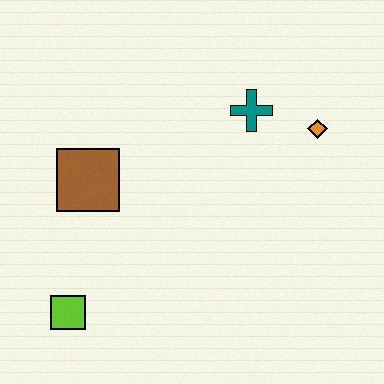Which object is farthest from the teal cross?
The lime square is farthest from the teal cross.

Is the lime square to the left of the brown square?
Yes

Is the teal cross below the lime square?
No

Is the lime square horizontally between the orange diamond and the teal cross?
No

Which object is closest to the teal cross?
The orange diamond is closest to the teal cross.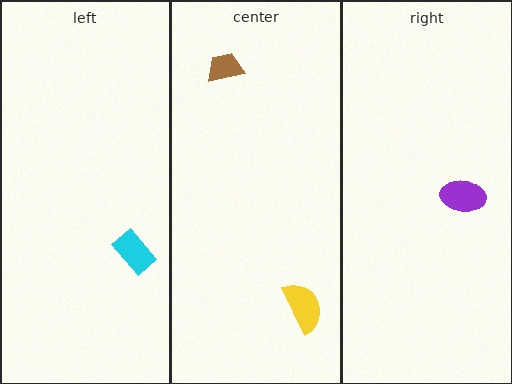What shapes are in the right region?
The purple ellipse.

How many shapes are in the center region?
2.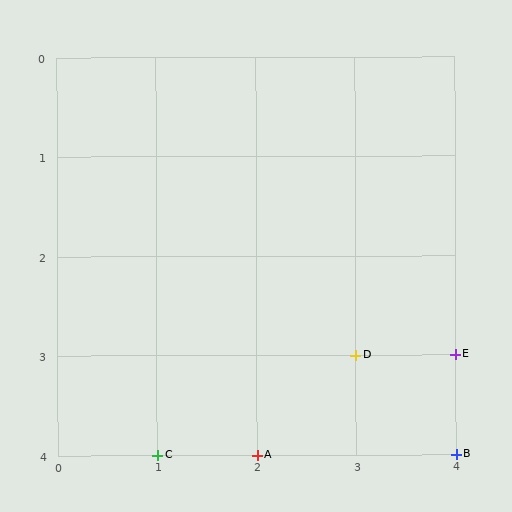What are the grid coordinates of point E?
Point E is at grid coordinates (4, 3).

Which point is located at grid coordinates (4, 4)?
Point B is at (4, 4).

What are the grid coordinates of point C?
Point C is at grid coordinates (1, 4).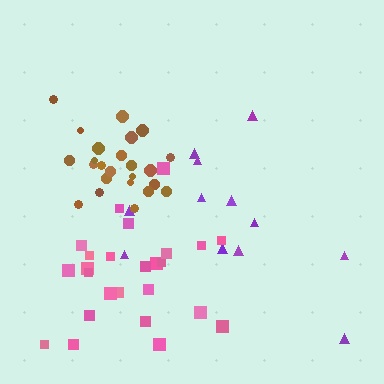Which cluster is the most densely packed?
Brown.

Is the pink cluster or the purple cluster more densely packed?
Pink.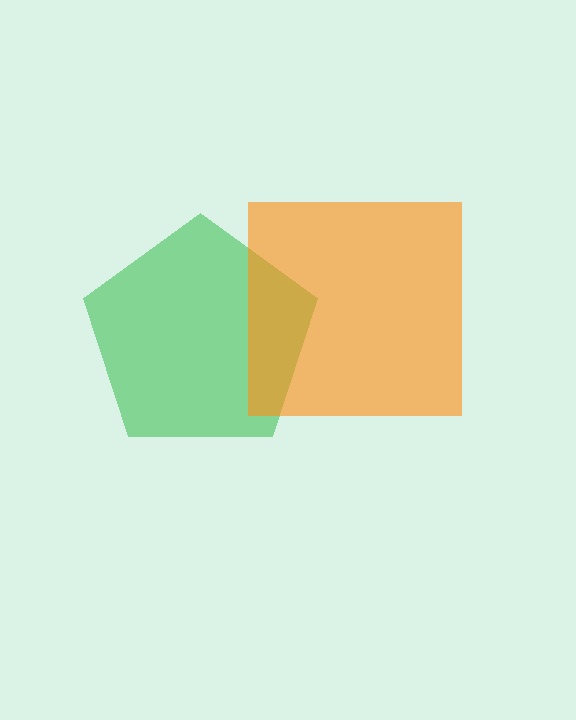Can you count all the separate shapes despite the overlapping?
Yes, there are 2 separate shapes.